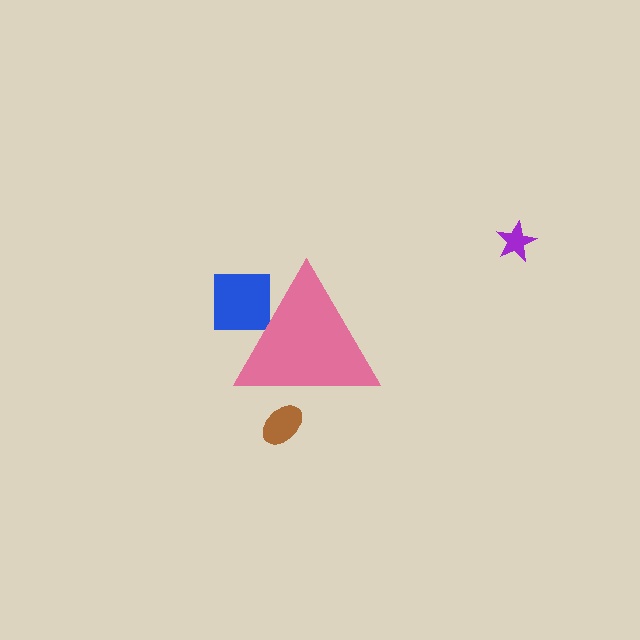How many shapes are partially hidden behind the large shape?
2 shapes are partially hidden.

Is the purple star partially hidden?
No, the purple star is fully visible.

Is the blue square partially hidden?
Yes, the blue square is partially hidden behind the pink triangle.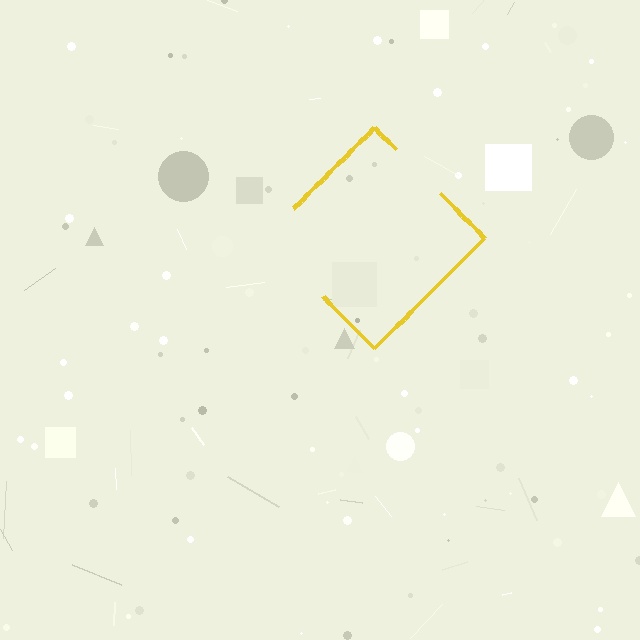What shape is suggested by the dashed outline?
The dashed outline suggests a diamond.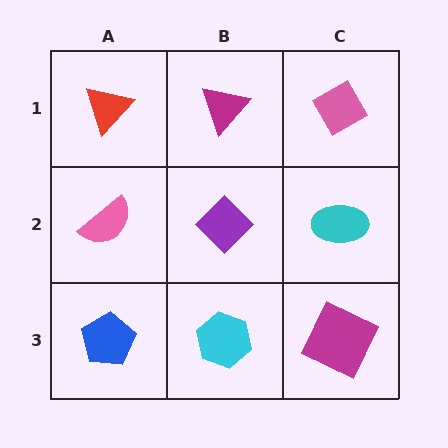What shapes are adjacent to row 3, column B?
A purple diamond (row 2, column B), a blue pentagon (row 3, column A), a magenta square (row 3, column C).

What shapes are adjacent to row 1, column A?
A pink semicircle (row 2, column A), a magenta triangle (row 1, column B).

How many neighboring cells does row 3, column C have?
2.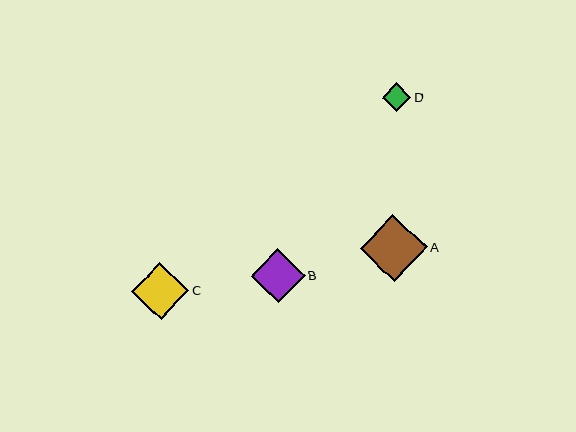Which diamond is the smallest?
Diamond D is the smallest with a size of approximately 29 pixels.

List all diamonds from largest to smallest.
From largest to smallest: A, C, B, D.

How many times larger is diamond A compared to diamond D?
Diamond A is approximately 2.3 times the size of diamond D.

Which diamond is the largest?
Diamond A is the largest with a size of approximately 67 pixels.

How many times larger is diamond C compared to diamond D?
Diamond C is approximately 2.0 times the size of diamond D.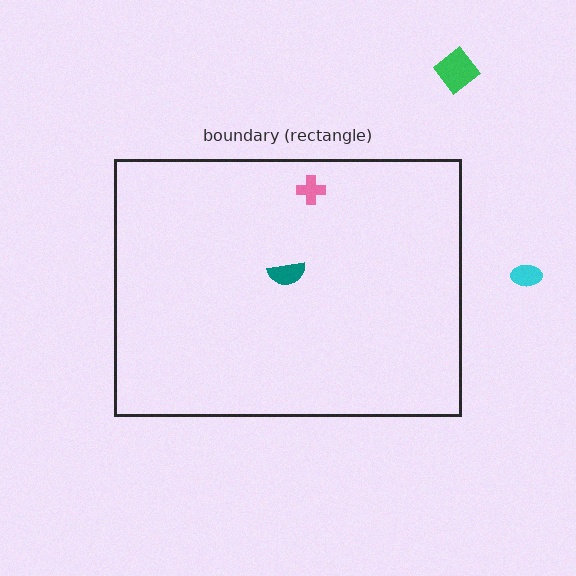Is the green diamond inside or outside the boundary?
Outside.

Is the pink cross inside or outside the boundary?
Inside.